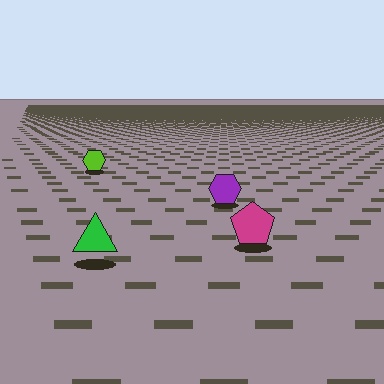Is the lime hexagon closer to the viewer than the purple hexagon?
No. The purple hexagon is closer — you can tell from the texture gradient: the ground texture is coarser near it.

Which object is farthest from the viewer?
The lime hexagon is farthest from the viewer. It appears smaller and the ground texture around it is denser.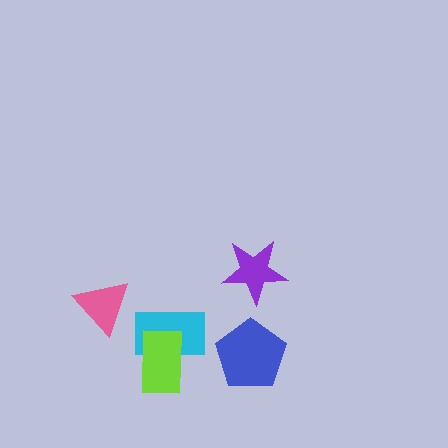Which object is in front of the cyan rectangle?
The lime rectangle is in front of the cyan rectangle.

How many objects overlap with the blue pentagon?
0 objects overlap with the blue pentagon.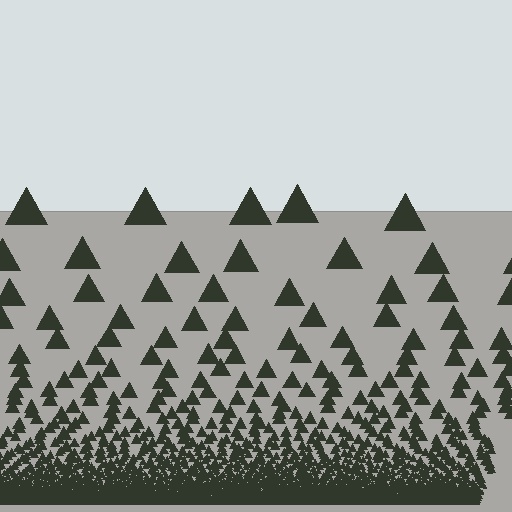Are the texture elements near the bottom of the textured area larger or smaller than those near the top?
Smaller. The gradient is inverted — elements near the bottom are smaller and denser.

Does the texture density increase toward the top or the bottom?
Density increases toward the bottom.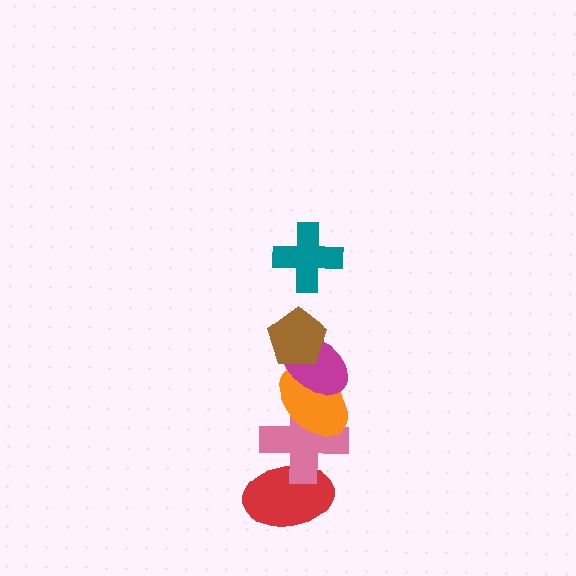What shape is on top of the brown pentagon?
The teal cross is on top of the brown pentagon.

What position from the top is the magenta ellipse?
The magenta ellipse is 3rd from the top.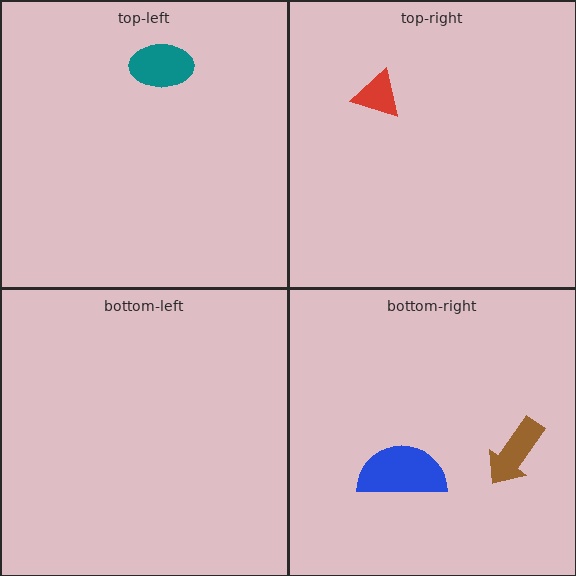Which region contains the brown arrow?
The bottom-right region.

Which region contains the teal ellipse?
The top-left region.